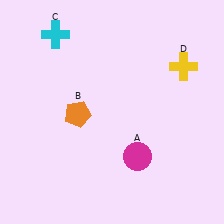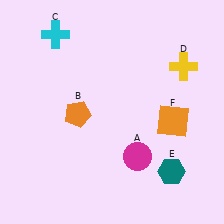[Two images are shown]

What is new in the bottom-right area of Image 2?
An orange square (F) was added in the bottom-right area of Image 2.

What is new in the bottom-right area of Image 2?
A teal hexagon (E) was added in the bottom-right area of Image 2.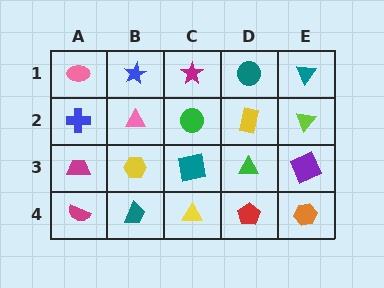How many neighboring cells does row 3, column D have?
4.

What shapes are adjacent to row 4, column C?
A teal square (row 3, column C), a teal trapezoid (row 4, column B), a red pentagon (row 4, column D).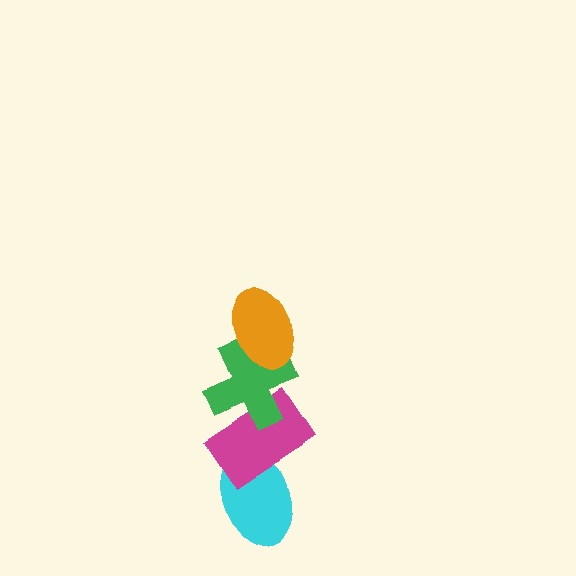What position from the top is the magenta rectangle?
The magenta rectangle is 3rd from the top.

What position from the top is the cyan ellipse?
The cyan ellipse is 4th from the top.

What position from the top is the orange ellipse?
The orange ellipse is 1st from the top.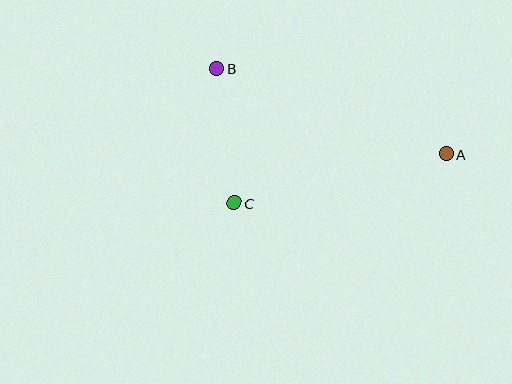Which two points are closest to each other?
Points B and C are closest to each other.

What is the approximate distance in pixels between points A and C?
The distance between A and C is approximately 218 pixels.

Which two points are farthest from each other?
Points A and B are farthest from each other.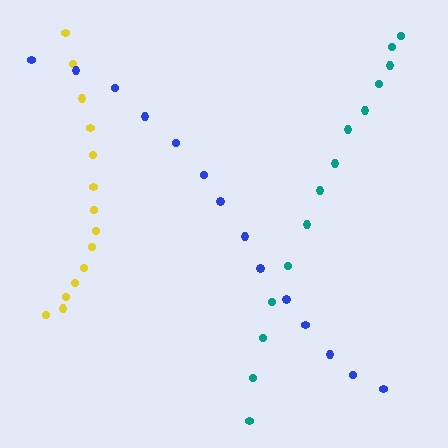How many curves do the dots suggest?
There are 3 distinct paths.